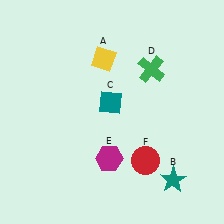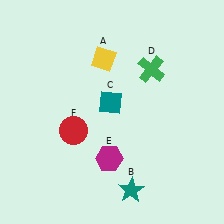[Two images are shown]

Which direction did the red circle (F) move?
The red circle (F) moved left.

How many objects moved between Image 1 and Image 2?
2 objects moved between the two images.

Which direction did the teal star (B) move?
The teal star (B) moved left.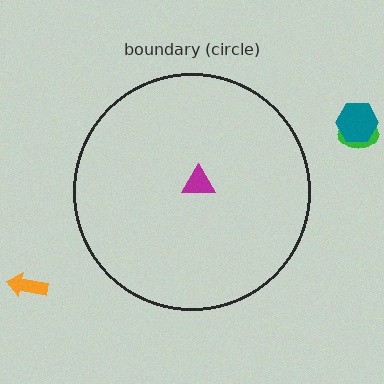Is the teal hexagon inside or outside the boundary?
Outside.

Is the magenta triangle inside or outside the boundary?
Inside.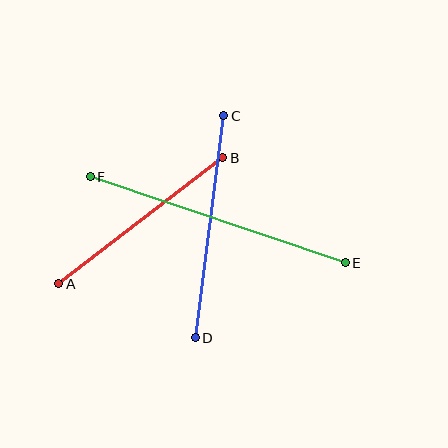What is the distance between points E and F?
The distance is approximately 269 pixels.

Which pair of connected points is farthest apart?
Points E and F are farthest apart.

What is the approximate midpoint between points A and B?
The midpoint is at approximately (141, 221) pixels.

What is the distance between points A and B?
The distance is approximately 207 pixels.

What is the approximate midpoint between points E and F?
The midpoint is at approximately (218, 220) pixels.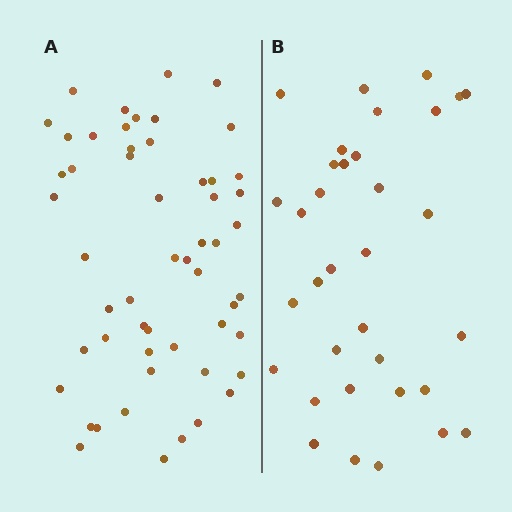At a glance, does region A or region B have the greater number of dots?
Region A (the left region) has more dots.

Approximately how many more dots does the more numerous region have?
Region A has approximately 20 more dots than region B.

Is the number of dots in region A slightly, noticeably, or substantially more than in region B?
Region A has substantially more. The ratio is roughly 1.6 to 1.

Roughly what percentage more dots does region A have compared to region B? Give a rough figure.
About 60% more.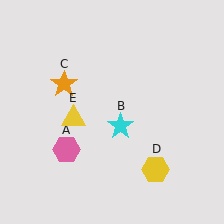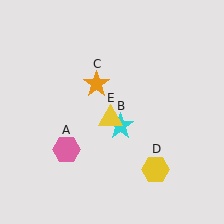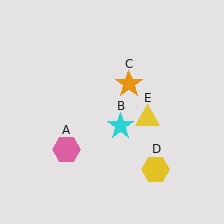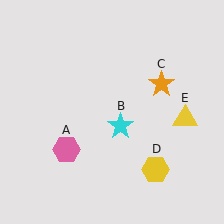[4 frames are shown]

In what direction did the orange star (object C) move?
The orange star (object C) moved right.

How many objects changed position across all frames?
2 objects changed position: orange star (object C), yellow triangle (object E).